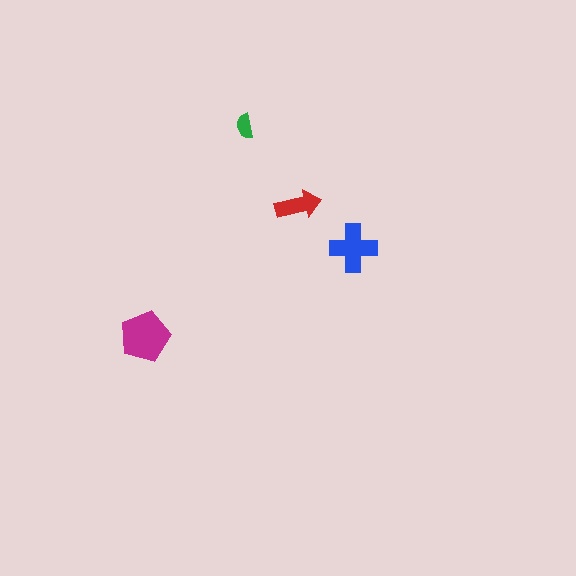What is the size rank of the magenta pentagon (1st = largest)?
1st.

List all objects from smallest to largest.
The green semicircle, the red arrow, the blue cross, the magenta pentagon.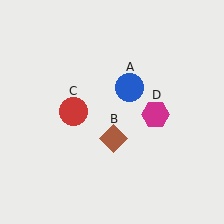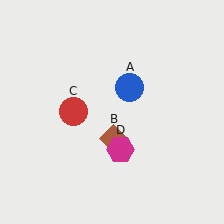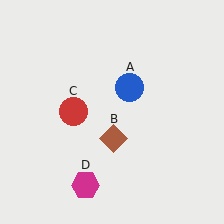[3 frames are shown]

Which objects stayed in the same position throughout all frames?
Blue circle (object A) and brown diamond (object B) and red circle (object C) remained stationary.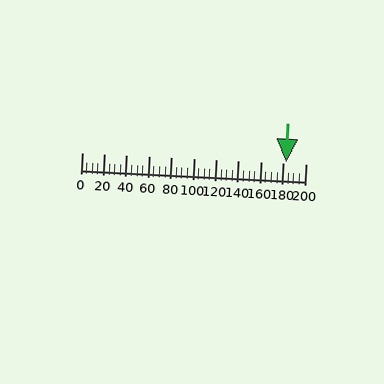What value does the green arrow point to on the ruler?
The green arrow points to approximately 183.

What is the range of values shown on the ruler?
The ruler shows values from 0 to 200.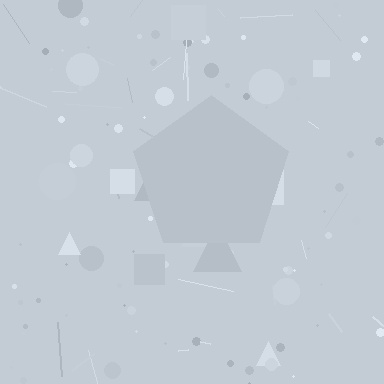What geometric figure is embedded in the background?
A pentagon is embedded in the background.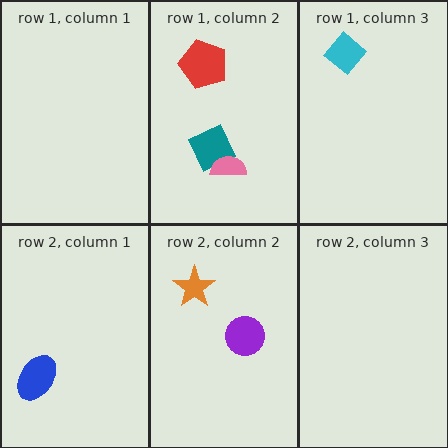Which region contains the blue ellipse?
The row 2, column 1 region.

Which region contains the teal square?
The row 1, column 2 region.